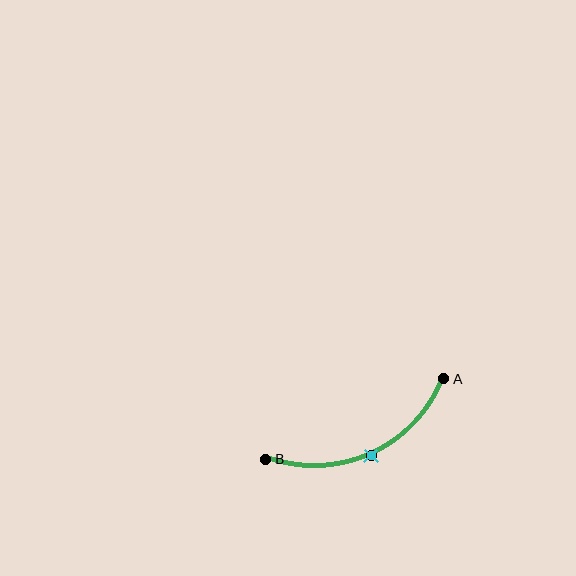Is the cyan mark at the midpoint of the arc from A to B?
Yes. The cyan mark lies on the arc at equal arc-length from both A and B — it is the arc midpoint.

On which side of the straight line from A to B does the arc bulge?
The arc bulges below the straight line connecting A and B.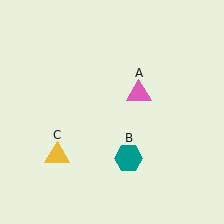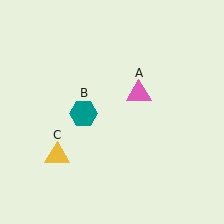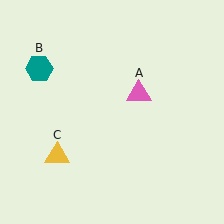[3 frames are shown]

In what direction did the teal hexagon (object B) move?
The teal hexagon (object B) moved up and to the left.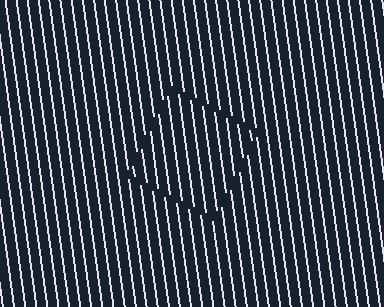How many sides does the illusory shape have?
4 sides — the line-ends trace a square.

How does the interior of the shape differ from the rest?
The interior of the shape contains the same grating, shifted by half a period — the contour is defined by the phase discontinuity where line-ends from the inner and outer gratings abut.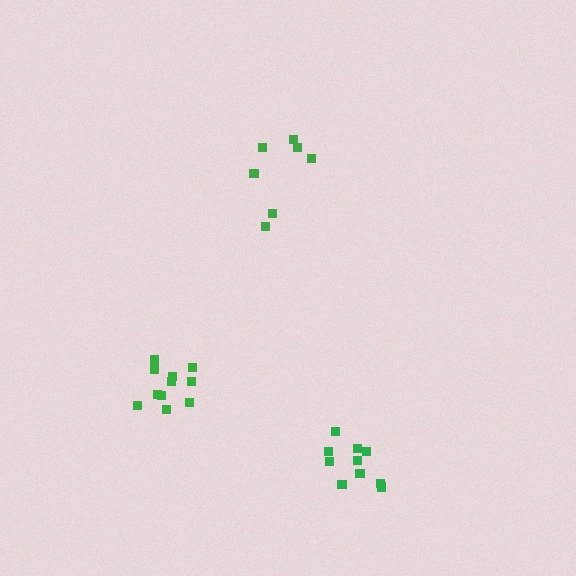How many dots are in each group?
Group 1: 7 dots, Group 2: 10 dots, Group 3: 11 dots (28 total).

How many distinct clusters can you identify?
There are 3 distinct clusters.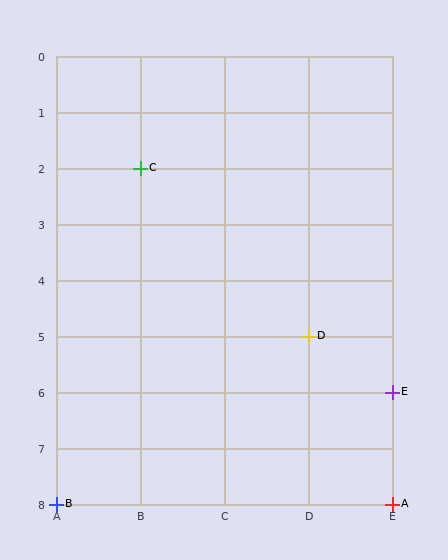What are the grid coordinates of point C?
Point C is at grid coordinates (B, 2).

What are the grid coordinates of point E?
Point E is at grid coordinates (E, 6).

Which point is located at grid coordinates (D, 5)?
Point D is at (D, 5).